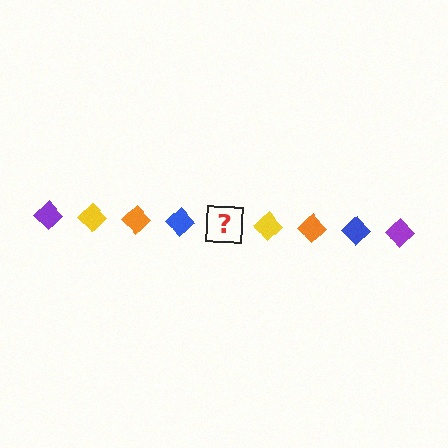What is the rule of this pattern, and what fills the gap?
The rule is that the pattern cycles through purple, yellow, orange, blue diamonds. The gap should be filled with a purple diamond.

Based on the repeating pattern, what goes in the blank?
The blank should be a purple diamond.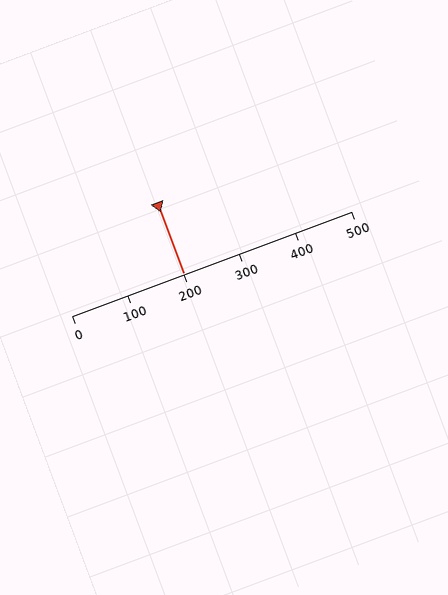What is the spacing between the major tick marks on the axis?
The major ticks are spaced 100 apart.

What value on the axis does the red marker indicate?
The marker indicates approximately 200.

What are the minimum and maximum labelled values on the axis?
The axis runs from 0 to 500.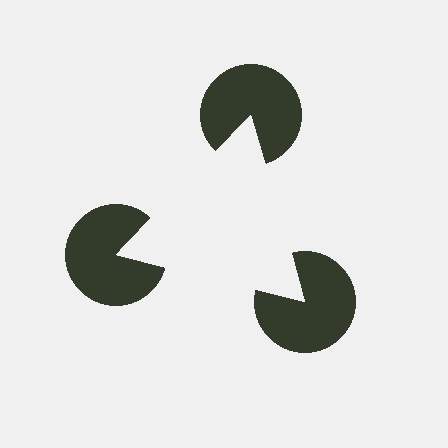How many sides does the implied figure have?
3 sides.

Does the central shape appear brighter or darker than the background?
It typically appears slightly brighter than the background, even though no actual brightness change is drawn.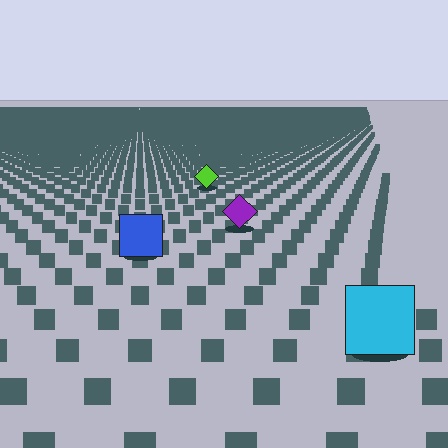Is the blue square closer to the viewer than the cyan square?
No. The cyan square is closer — you can tell from the texture gradient: the ground texture is coarser near it.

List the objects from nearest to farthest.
From nearest to farthest: the cyan square, the blue square, the purple diamond, the lime diamond.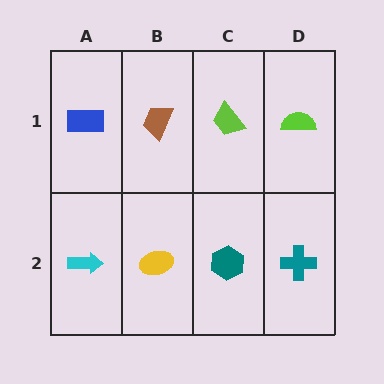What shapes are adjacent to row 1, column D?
A teal cross (row 2, column D), a lime trapezoid (row 1, column C).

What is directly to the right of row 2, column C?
A teal cross.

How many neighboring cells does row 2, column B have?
3.